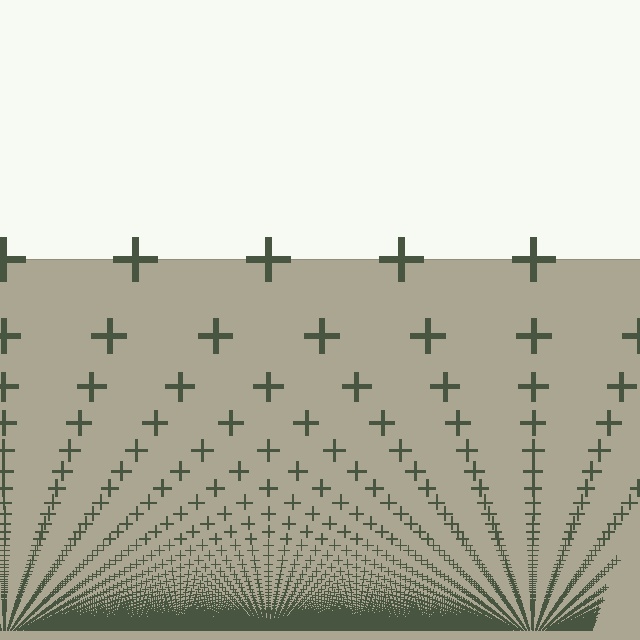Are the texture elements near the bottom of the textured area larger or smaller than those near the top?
Smaller. The gradient is inverted — elements near the bottom are smaller and denser.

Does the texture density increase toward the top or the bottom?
Density increases toward the bottom.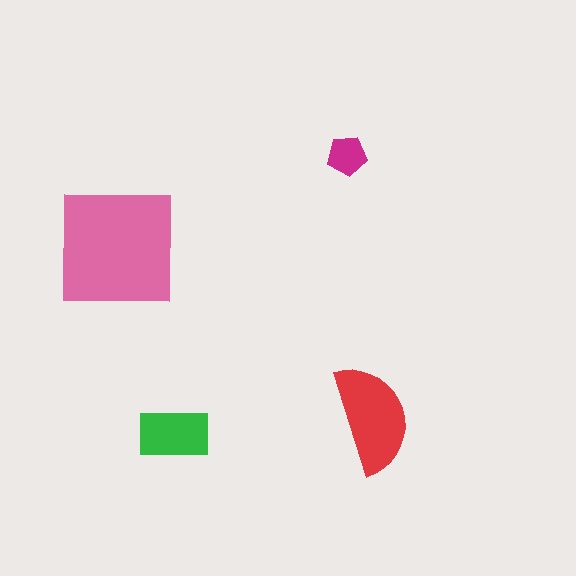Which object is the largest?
The pink square.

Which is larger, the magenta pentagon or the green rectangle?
The green rectangle.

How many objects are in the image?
There are 4 objects in the image.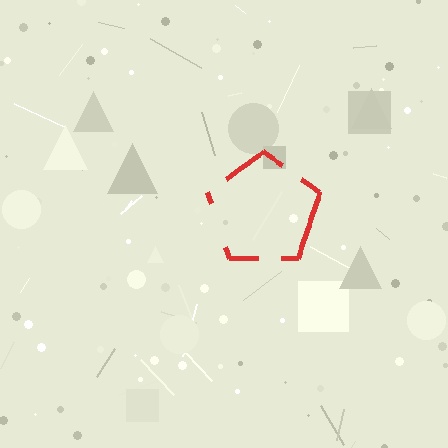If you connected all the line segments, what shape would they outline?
They would outline a pentagon.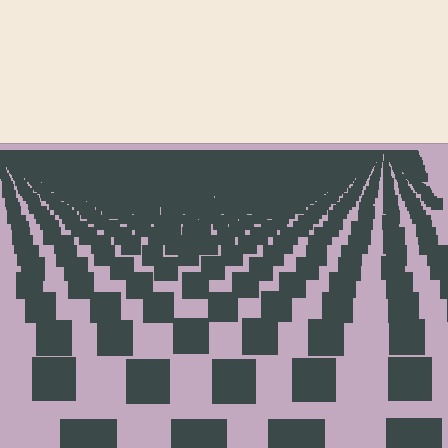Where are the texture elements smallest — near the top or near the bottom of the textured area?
Near the top.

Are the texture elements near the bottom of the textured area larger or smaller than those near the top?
Larger. Near the bottom, elements are closer to the viewer and appear at a bigger on-screen size.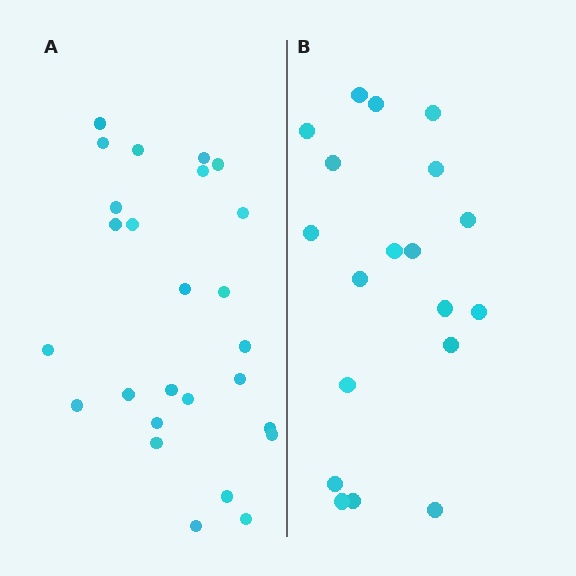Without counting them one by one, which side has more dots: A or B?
Region A (the left region) has more dots.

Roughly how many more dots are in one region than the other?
Region A has roughly 8 or so more dots than region B.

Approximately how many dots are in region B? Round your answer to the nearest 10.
About 20 dots. (The exact count is 19, which rounds to 20.)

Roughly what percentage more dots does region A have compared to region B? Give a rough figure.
About 35% more.